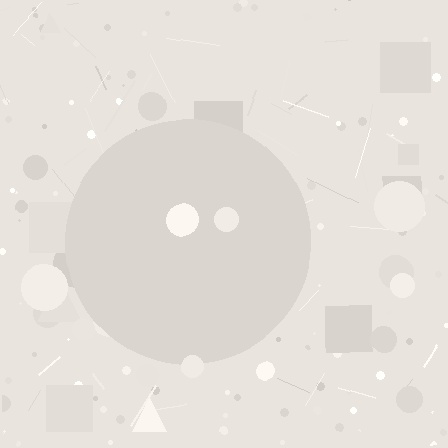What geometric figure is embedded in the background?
A circle is embedded in the background.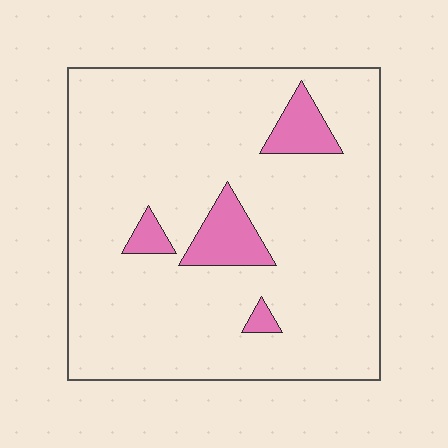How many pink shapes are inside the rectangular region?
4.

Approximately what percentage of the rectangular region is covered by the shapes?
Approximately 10%.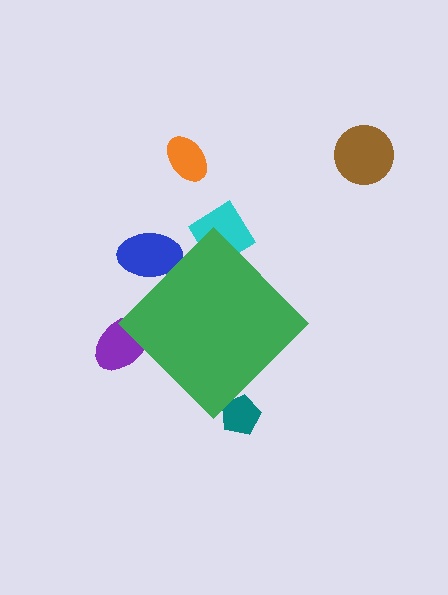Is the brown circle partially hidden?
No, the brown circle is fully visible.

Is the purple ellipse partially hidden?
Yes, the purple ellipse is partially hidden behind the green diamond.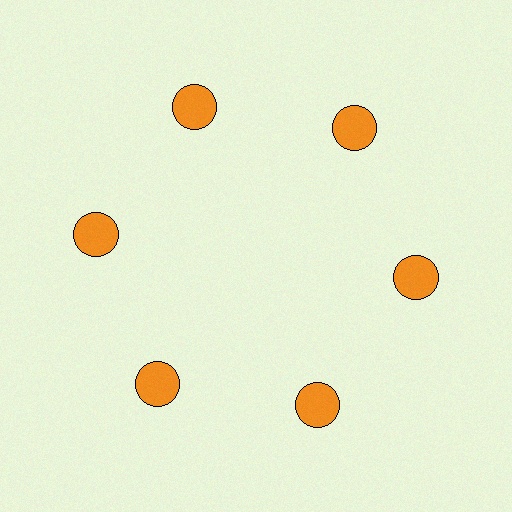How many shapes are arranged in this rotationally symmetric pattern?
There are 6 shapes, arranged in 6 groups of 1.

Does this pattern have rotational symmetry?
Yes, this pattern has 6-fold rotational symmetry. It looks the same after rotating 60 degrees around the center.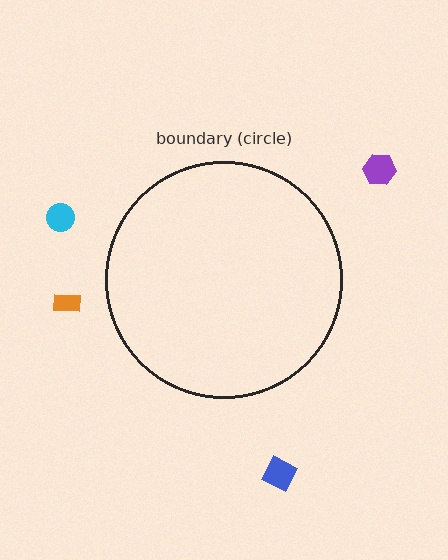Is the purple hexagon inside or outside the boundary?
Outside.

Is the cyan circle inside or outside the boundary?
Outside.